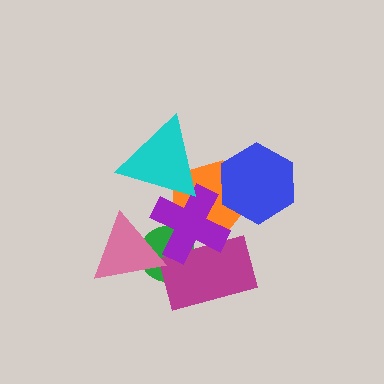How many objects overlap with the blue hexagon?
1 object overlaps with the blue hexagon.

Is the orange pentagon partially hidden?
Yes, it is partially covered by another shape.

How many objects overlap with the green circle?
3 objects overlap with the green circle.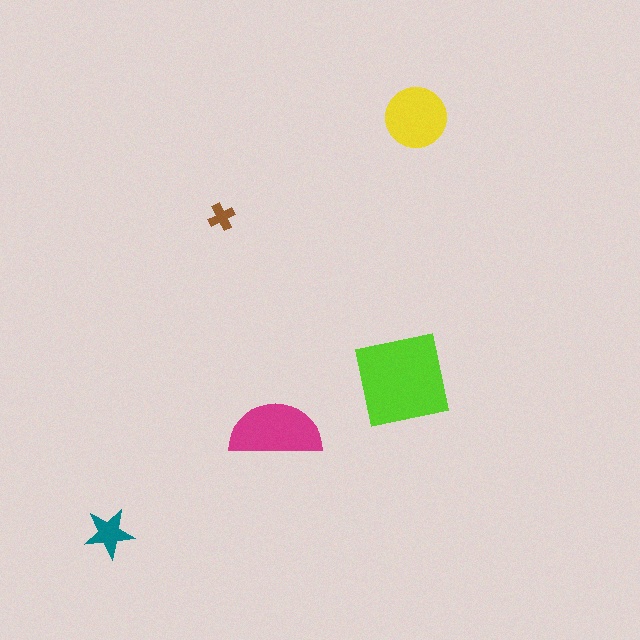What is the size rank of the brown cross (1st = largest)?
5th.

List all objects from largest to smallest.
The lime square, the magenta semicircle, the yellow circle, the teal star, the brown cross.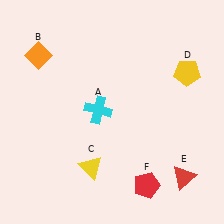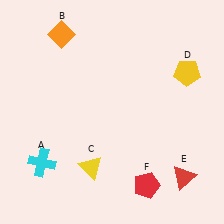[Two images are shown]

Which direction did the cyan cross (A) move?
The cyan cross (A) moved left.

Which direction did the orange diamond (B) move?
The orange diamond (B) moved right.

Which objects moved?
The objects that moved are: the cyan cross (A), the orange diamond (B).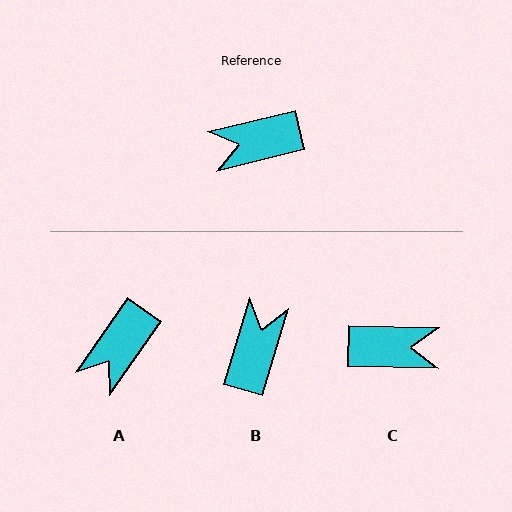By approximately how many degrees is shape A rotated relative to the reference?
Approximately 41 degrees counter-clockwise.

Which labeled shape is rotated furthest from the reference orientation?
C, about 165 degrees away.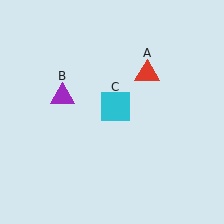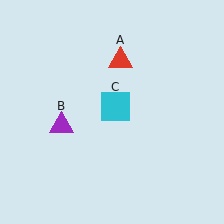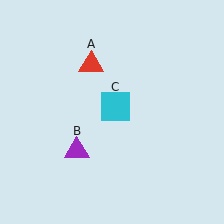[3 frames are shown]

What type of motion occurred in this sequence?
The red triangle (object A), purple triangle (object B) rotated counterclockwise around the center of the scene.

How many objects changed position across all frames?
2 objects changed position: red triangle (object A), purple triangle (object B).